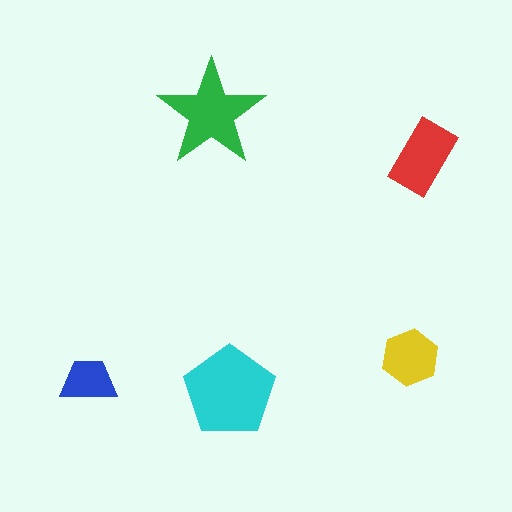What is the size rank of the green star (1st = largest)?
2nd.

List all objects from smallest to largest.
The blue trapezoid, the yellow hexagon, the red rectangle, the green star, the cyan pentagon.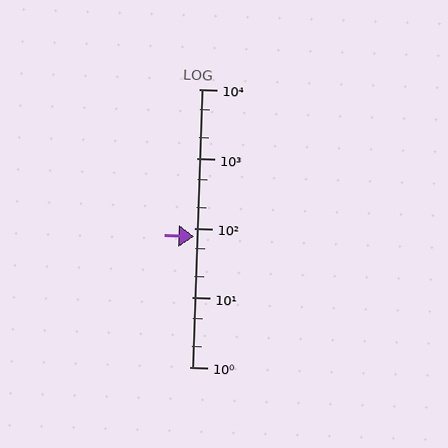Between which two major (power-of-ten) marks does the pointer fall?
The pointer is between 10 and 100.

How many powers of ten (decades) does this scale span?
The scale spans 4 decades, from 1 to 10000.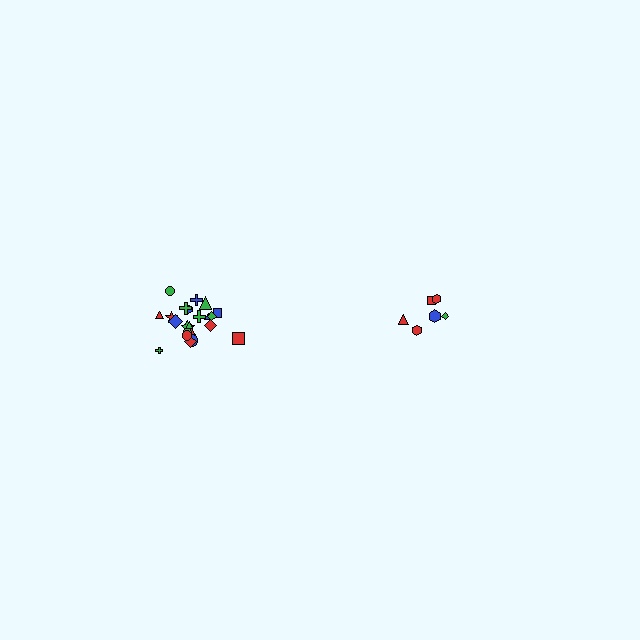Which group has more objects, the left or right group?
The left group.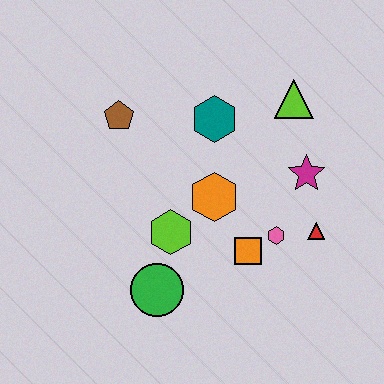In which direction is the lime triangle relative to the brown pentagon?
The lime triangle is to the right of the brown pentagon.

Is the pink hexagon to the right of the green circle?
Yes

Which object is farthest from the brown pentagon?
The red triangle is farthest from the brown pentagon.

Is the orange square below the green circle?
No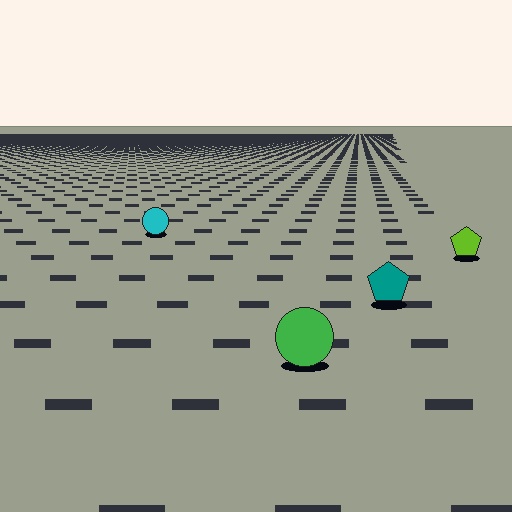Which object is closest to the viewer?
The green circle is closest. The texture marks near it are larger and more spread out.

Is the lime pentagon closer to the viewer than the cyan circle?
Yes. The lime pentagon is closer — you can tell from the texture gradient: the ground texture is coarser near it.